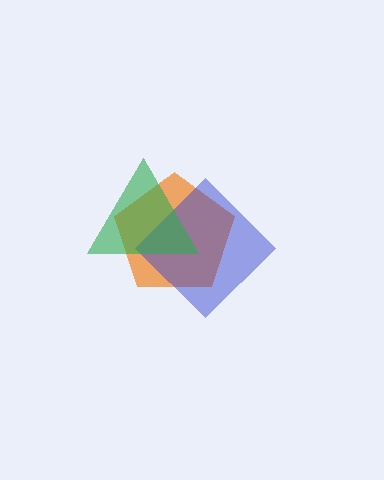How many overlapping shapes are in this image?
There are 3 overlapping shapes in the image.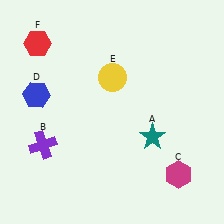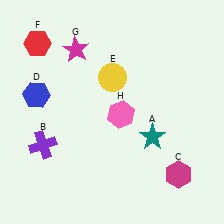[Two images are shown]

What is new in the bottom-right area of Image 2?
A pink hexagon (H) was added in the bottom-right area of Image 2.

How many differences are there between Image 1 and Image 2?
There are 2 differences between the two images.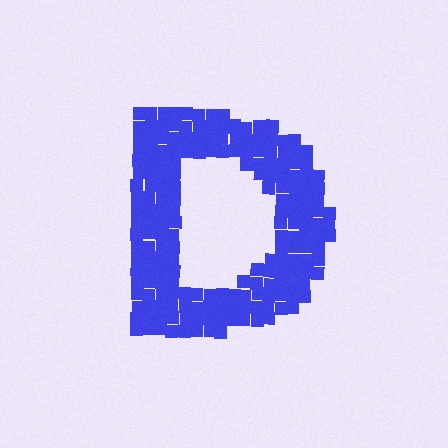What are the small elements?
The small elements are squares.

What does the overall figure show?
The overall figure shows the letter D.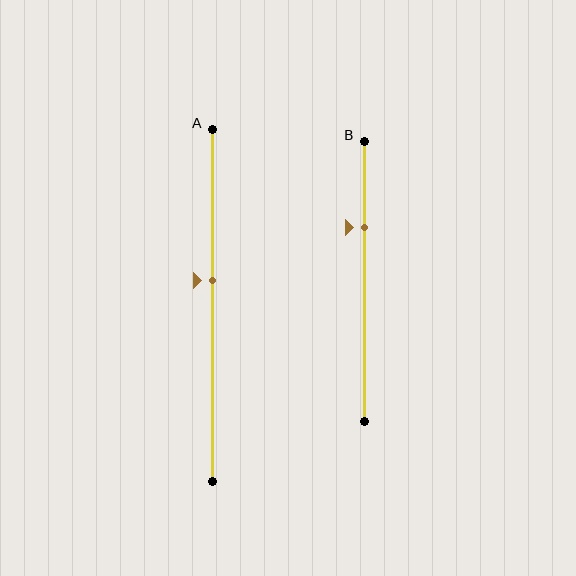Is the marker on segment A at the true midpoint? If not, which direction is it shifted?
No, the marker on segment A is shifted upward by about 7% of the segment length.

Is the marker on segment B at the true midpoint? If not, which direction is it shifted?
No, the marker on segment B is shifted upward by about 19% of the segment length.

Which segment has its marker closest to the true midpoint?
Segment A has its marker closest to the true midpoint.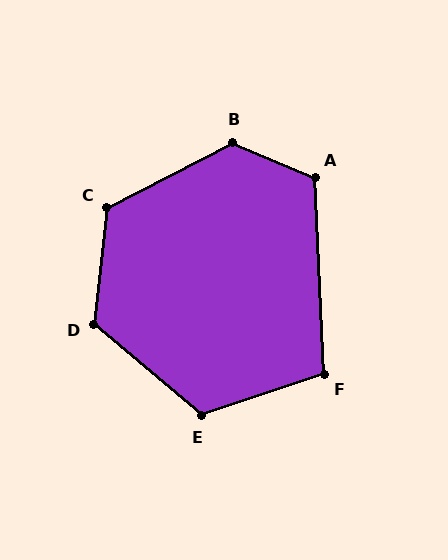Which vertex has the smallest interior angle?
F, at approximately 106 degrees.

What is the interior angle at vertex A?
Approximately 115 degrees (obtuse).